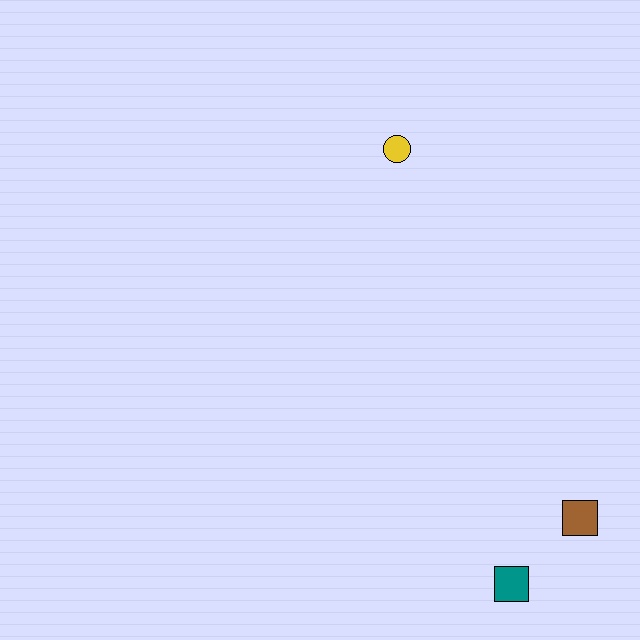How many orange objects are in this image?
There are no orange objects.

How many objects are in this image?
There are 3 objects.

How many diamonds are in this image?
There are no diamonds.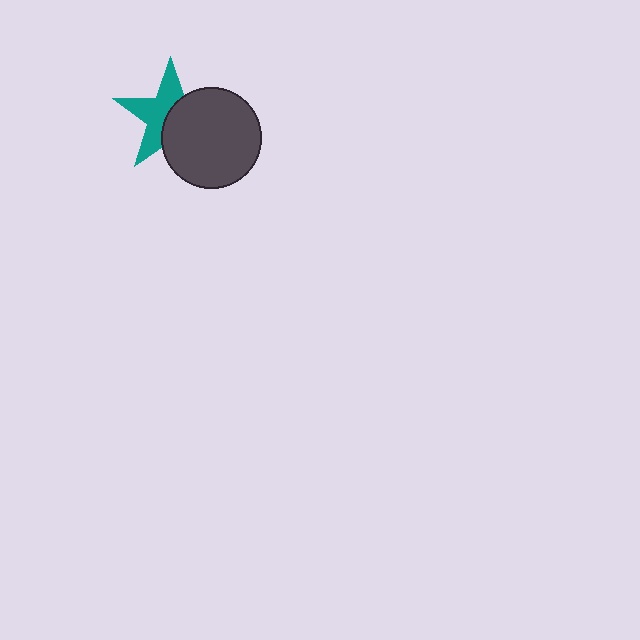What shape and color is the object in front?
The object in front is a dark gray circle.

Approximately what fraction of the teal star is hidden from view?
Roughly 48% of the teal star is hidden behind the dark gray circle.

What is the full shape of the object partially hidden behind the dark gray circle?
The partially hidden object is a teal star.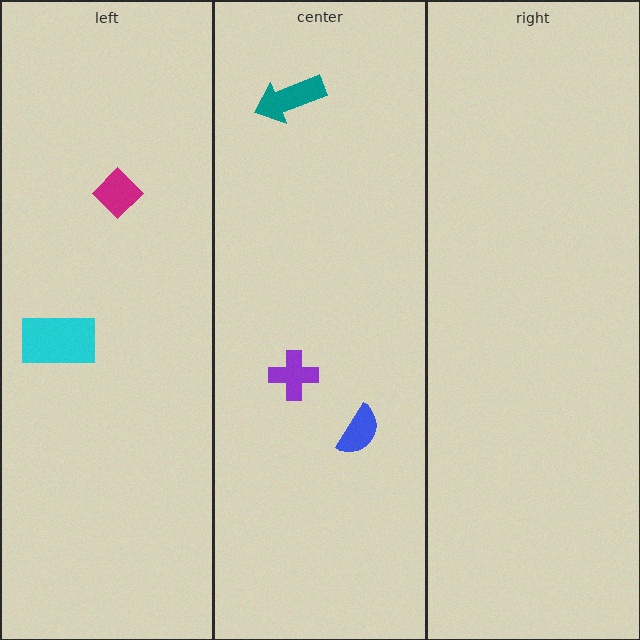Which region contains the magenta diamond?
The left region.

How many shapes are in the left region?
2.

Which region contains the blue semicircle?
The center region.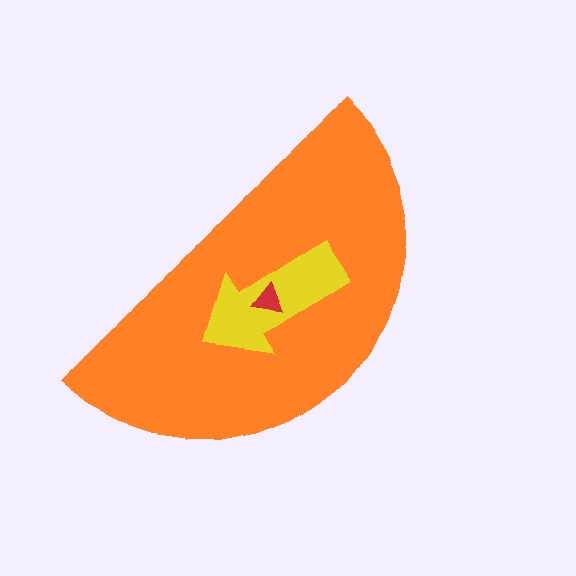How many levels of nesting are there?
3.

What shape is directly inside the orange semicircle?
The yellow arrow.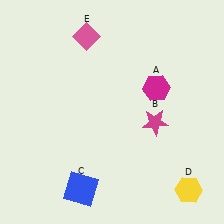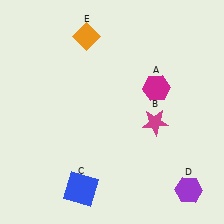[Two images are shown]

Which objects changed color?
D changed from yellow to purple. E changed from pink to orange.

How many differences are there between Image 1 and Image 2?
There are 2 differences between the two images.